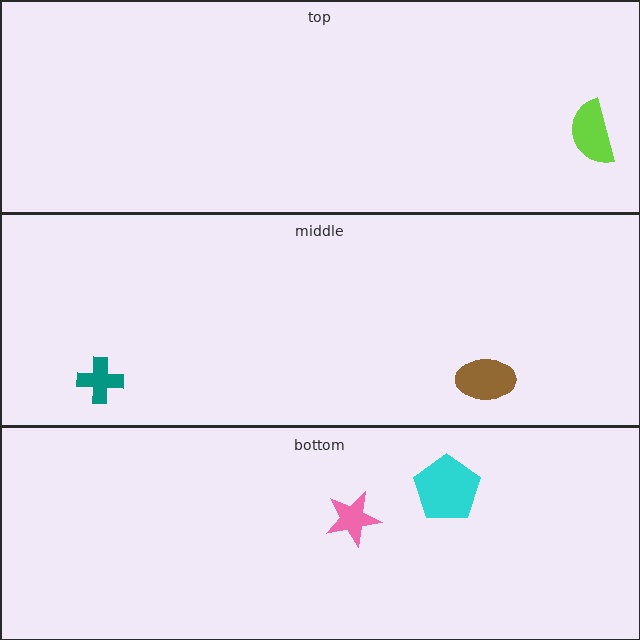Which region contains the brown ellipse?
The middle region.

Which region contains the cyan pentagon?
The bottom region.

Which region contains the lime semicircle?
The top region.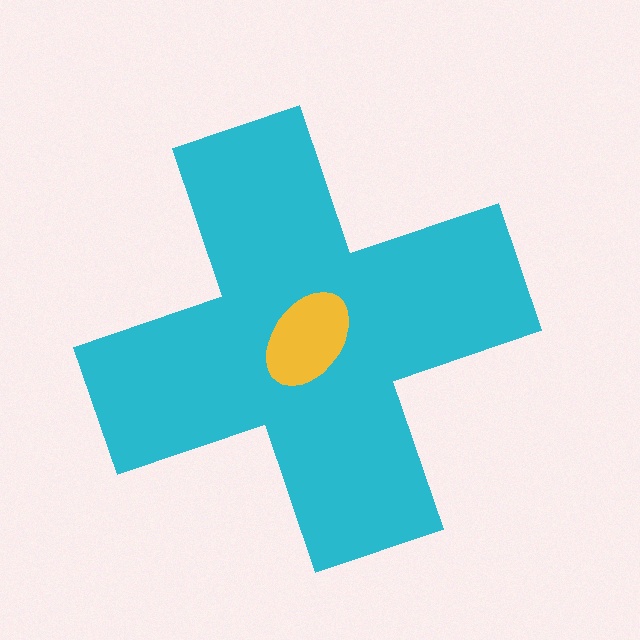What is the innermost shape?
The yellow ellipse.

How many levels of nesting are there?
2.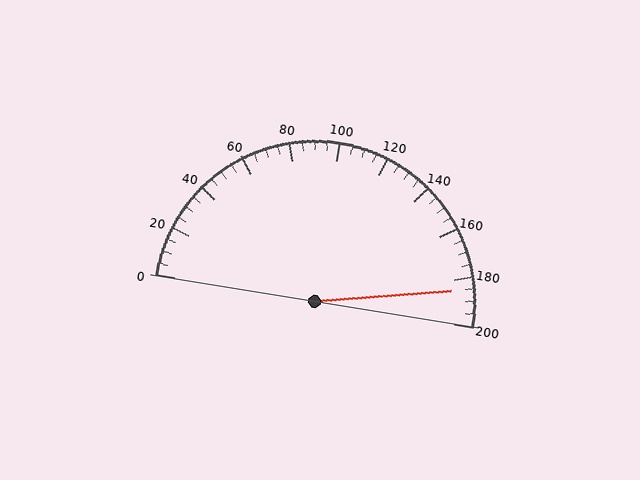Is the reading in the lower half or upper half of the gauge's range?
The reading is in the upper half of the range (0 to 200).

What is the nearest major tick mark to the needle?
The nearest major tick mark is 180.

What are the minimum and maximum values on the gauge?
The gauge ranges from 0 to 200.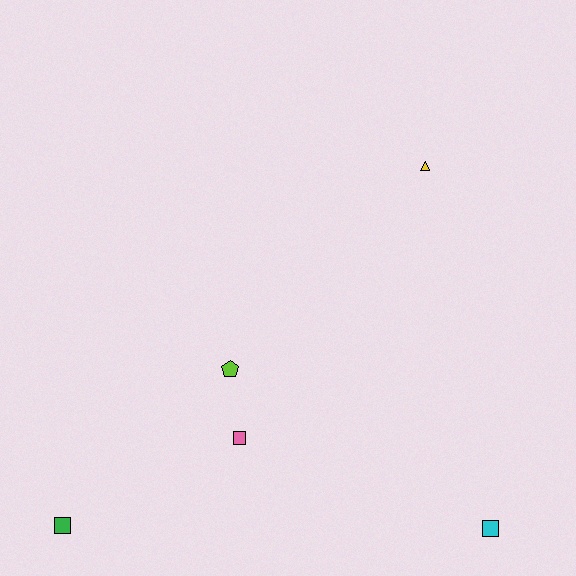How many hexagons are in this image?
There are no hexagons.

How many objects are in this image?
There are 5 objects.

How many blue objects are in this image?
There are no blue objects.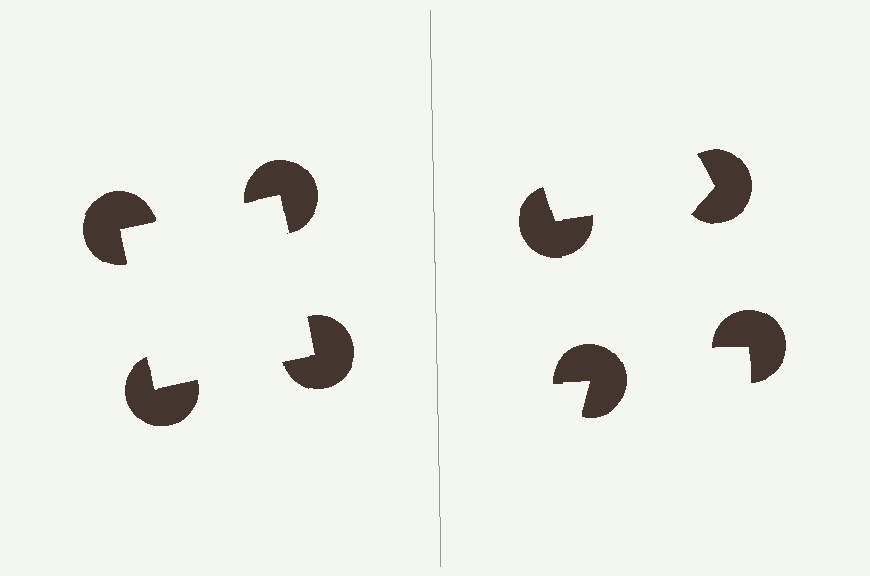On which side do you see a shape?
An illusory square appears on the left side. On the right side the wedge cuts are rotated, so no coherent shape forms.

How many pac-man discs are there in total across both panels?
8 — 4 on each side.